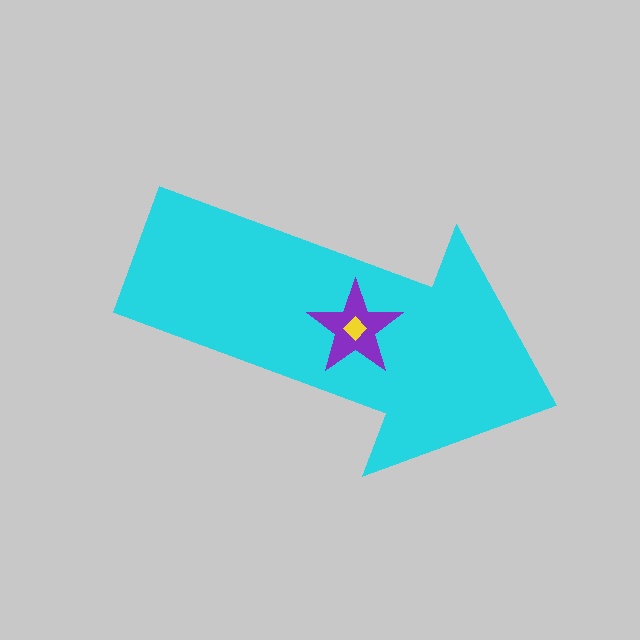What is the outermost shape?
The cyan arrow.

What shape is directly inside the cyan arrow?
The purple star.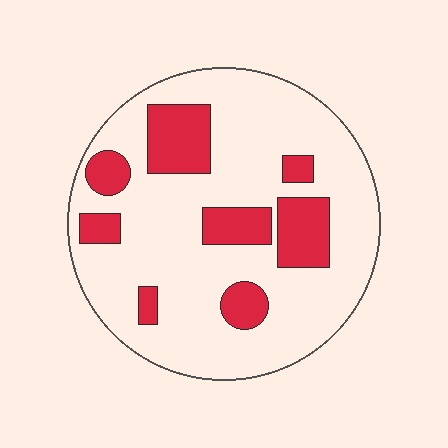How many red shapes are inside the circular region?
8.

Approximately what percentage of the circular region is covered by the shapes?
Approximately 25%.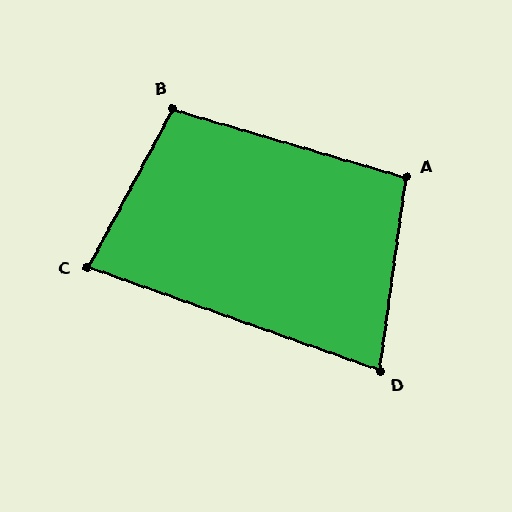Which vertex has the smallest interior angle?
D, at approximately 78 degrees.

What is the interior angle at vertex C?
Approximately 81 degrees (acute).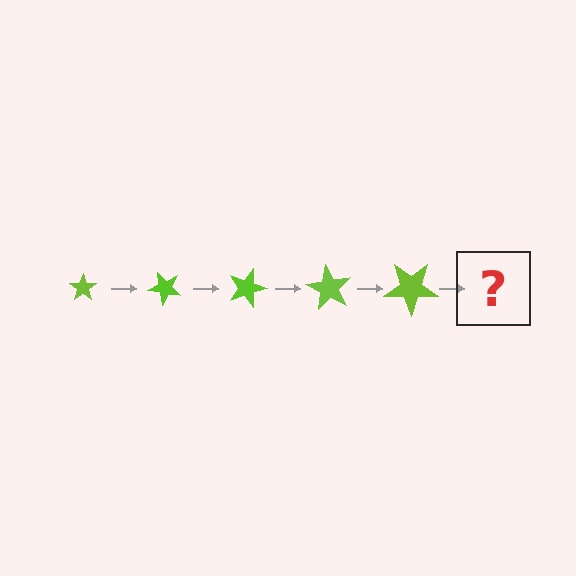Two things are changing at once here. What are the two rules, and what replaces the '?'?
The two rules are that the star grows larger each step and it rotates 45 degrees each step. The '?' should be a star, larger than the previous one and rotated 225 degrees from the start.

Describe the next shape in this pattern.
It should be a star, larger than the previous one and rotated 225 degrees from the start.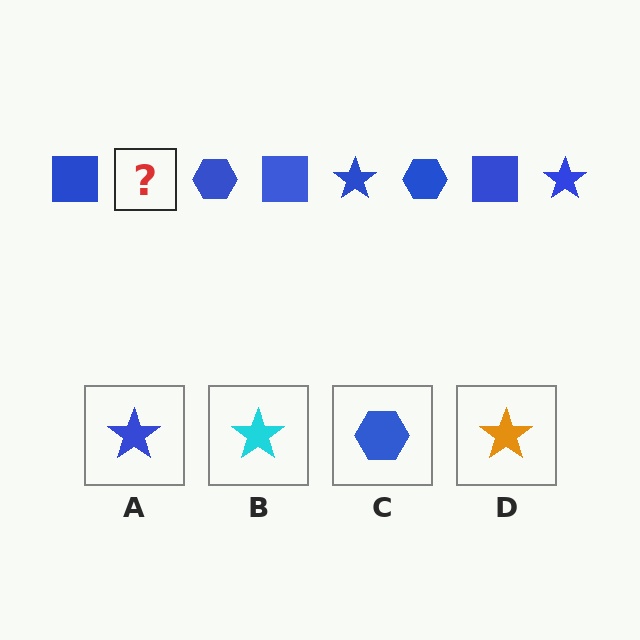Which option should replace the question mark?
Option A.